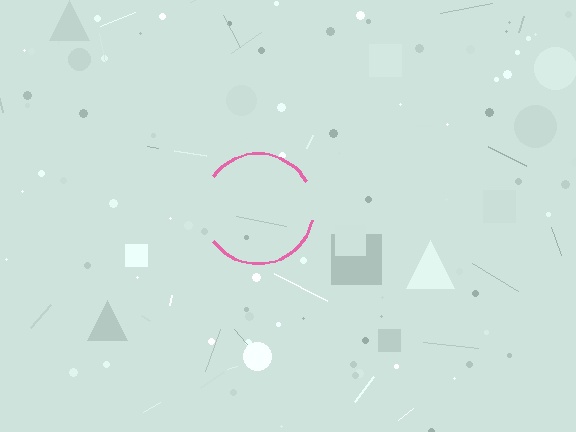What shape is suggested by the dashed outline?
The dashed outline suggests a circle.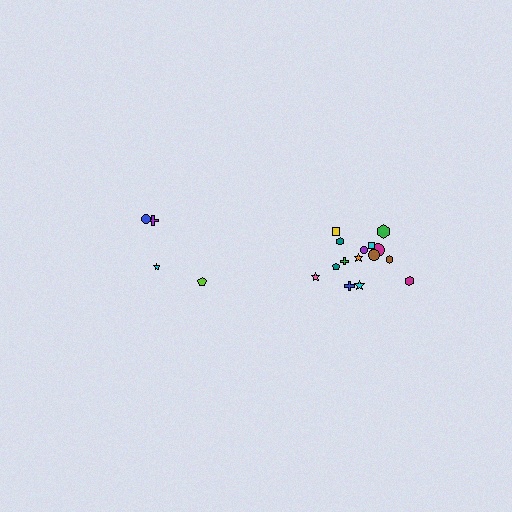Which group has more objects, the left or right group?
The right group.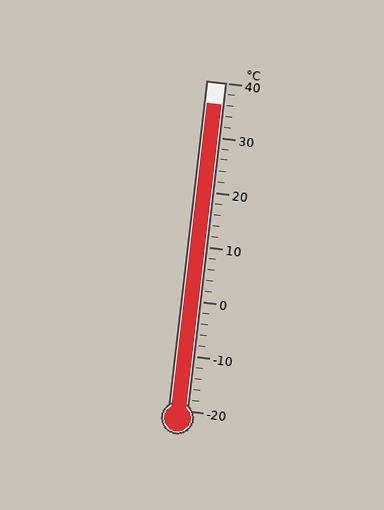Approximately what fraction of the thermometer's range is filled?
The thermometer is filled to approximately 95% of its range.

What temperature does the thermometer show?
The thermometer shows approximately 36°C.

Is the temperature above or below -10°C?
The temperature is above -10°C.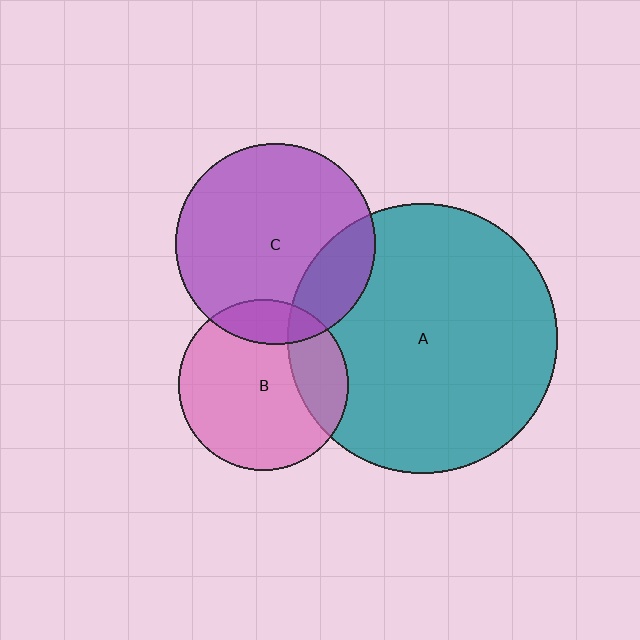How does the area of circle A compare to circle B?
Approximately 2.5 times.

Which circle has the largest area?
Circle A (teal).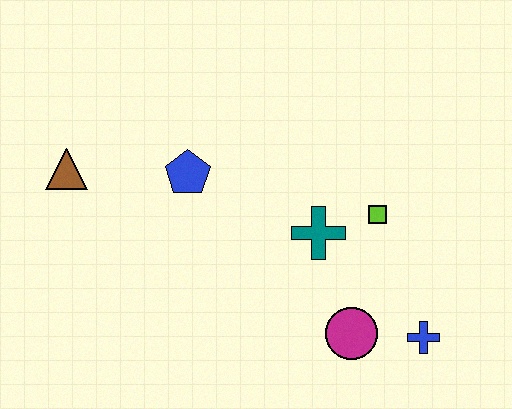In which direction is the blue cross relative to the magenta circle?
The blue cross is to the right of the magenta circle.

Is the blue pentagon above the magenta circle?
Yes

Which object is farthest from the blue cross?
The brown triangle is farthest from the blue cross.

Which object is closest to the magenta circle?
The blue cross is closest to the magenta circle.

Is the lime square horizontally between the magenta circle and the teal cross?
No